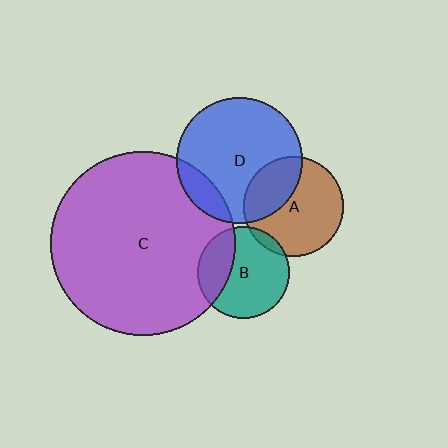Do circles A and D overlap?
Yes.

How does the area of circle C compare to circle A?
Approximately 3.4 times.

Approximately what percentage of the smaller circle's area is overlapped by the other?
Approximately 35%.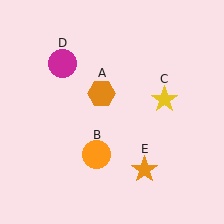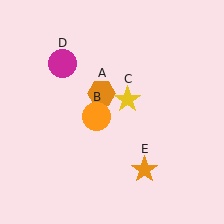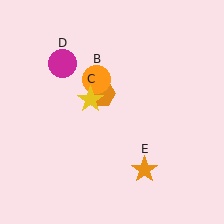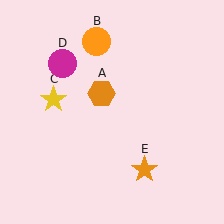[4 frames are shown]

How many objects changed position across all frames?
2 objects changed position: orange circle (object B), yellow star (object C).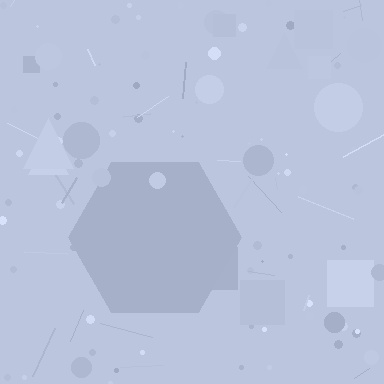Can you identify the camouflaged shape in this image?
The camouflaged shape is a hexagon.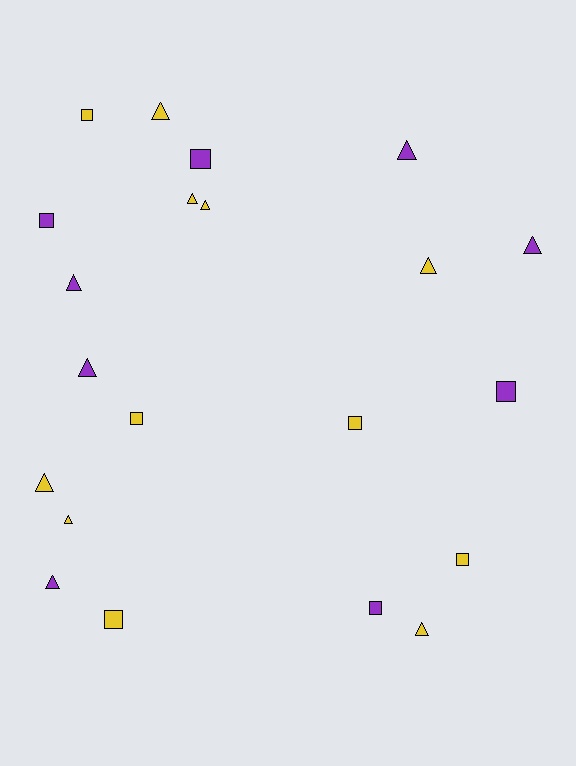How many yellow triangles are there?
There are 7 yellow triangles.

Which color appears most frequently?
Yellow, with 12 objects.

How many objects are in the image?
There are 21 objects.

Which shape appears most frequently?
Triangle, with 12 objects.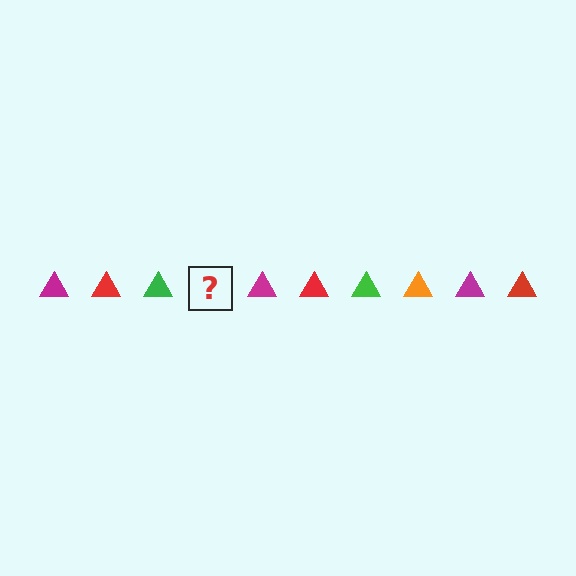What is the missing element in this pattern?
The missing element is an orange triangle.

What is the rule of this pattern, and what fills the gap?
The rule is that the pattern cycles through magenta, red, green, orange triangles. The gap should be filled with an orange triangle.